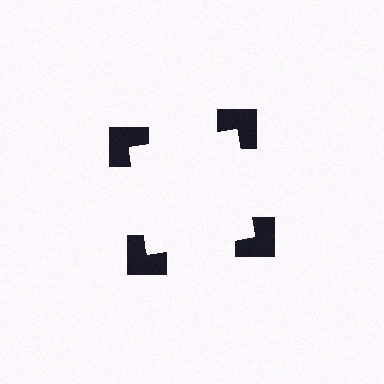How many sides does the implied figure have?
4 sides.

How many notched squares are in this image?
There are 4 — one at each vertex of the illusory square.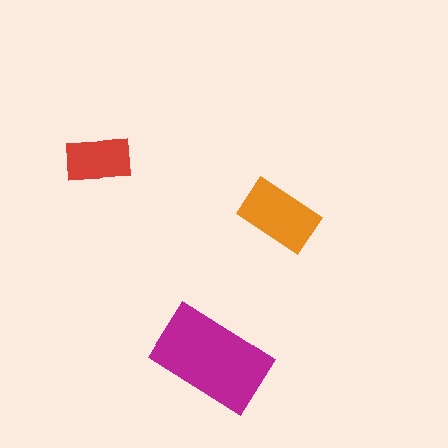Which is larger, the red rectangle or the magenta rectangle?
The magenta one.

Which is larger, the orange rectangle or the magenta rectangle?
The magenta one.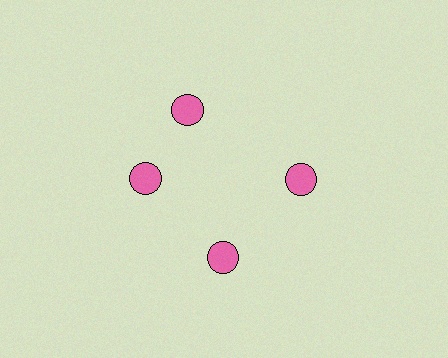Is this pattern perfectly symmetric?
No. The 4 pink circles are arranged in a ring, but one element near the 12 o'clock position is rotated out of alignment along the ring, breaking the 4-fold rotational symmetry.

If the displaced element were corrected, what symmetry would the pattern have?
It would have 4-fold rotational symmetry — the pattern would map onto itself every 90 degrees.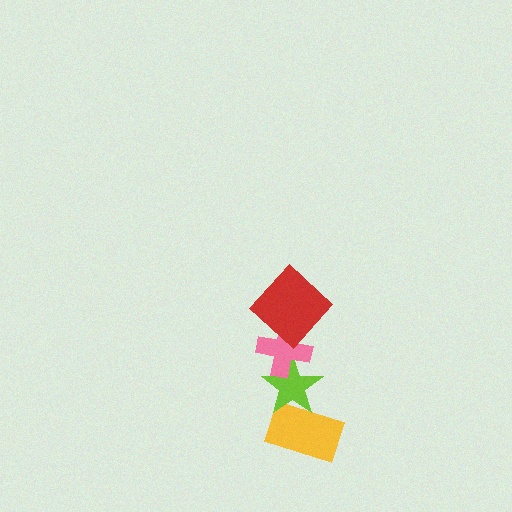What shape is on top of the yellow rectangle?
The lime star is on top of the yellow rectangle.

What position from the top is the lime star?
The lime star is 3rd from the top.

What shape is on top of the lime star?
The pink cross is on top of the lime star.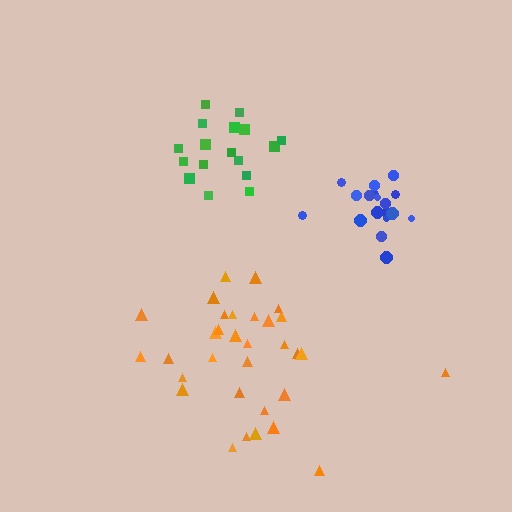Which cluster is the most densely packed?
Blue.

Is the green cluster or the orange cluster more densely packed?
Green.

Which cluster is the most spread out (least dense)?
Orange.